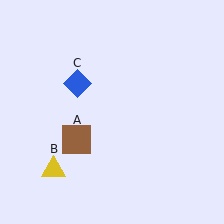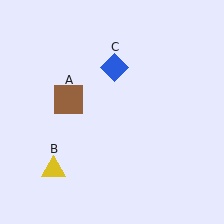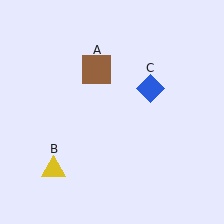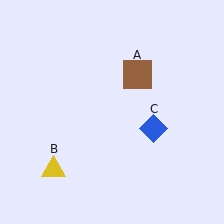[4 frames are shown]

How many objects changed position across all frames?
2 objects changed position: brown square (object A), blue diamond (object C).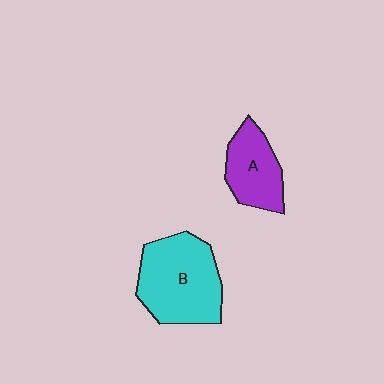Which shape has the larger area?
Shape B (cyan).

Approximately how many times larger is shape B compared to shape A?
Approximately 1.7 times.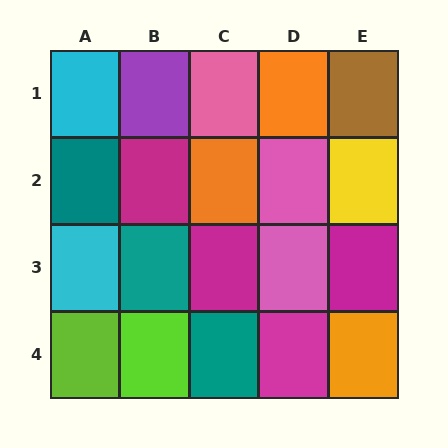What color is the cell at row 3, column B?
Teal.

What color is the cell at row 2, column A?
Teal.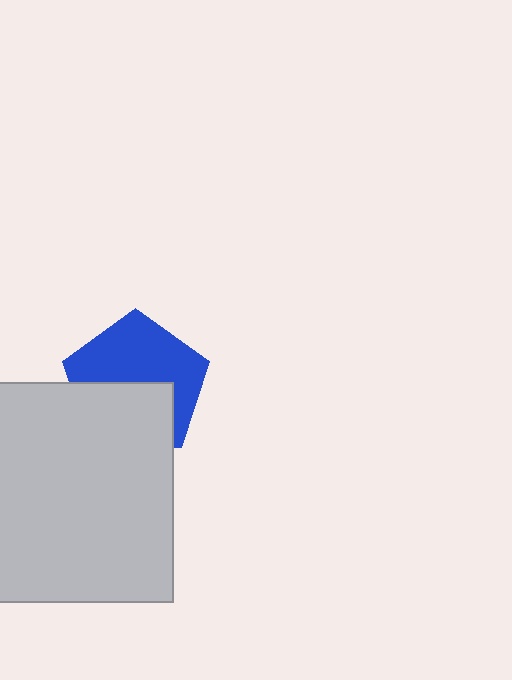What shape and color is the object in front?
The object in front is a light gray rectangle.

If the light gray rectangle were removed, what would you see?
You would see the complete blue pentagon.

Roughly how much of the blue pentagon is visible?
About half of it is visible (roughly 56%).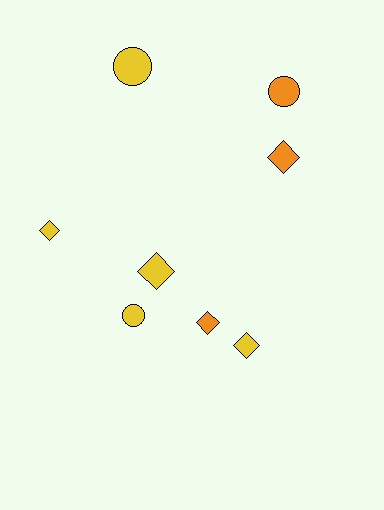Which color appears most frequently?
Yellow, with 5 objects.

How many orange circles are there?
There is 1 orange circle.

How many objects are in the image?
There are 8 objects.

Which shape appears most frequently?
Diamond, with 5 objects.